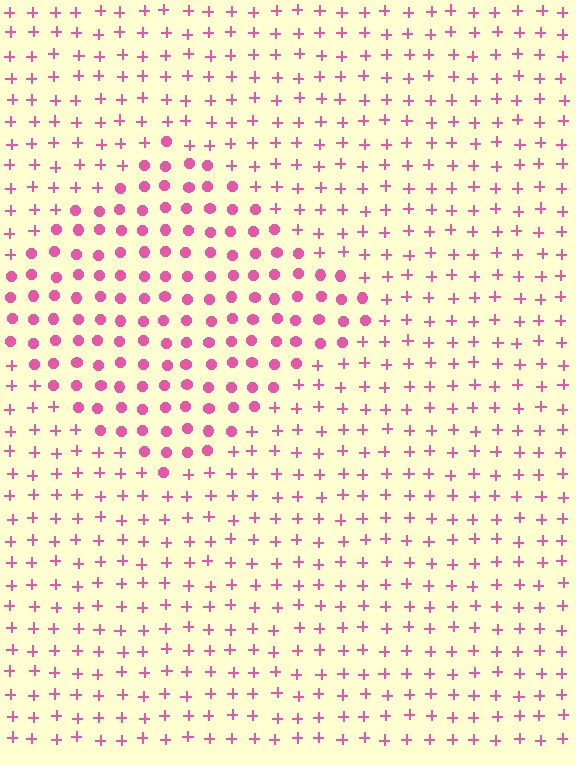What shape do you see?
I see a diamond.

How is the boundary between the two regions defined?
The boundary is defined by a change in element shape: circles inside vs. plus signs outside. All elements share the same color and spacing.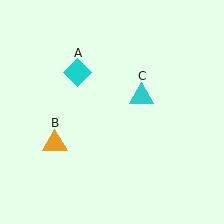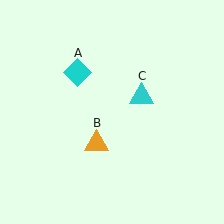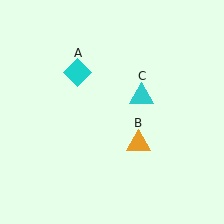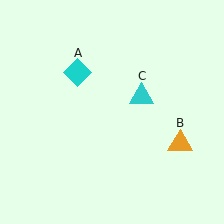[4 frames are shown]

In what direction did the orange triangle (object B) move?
The orange triangle (object B) moved right.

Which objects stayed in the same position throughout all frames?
Cyan diamond (object A) and cyan triangle (object C) remained stationary.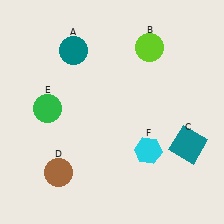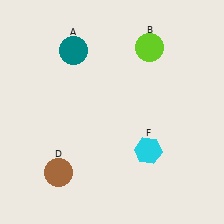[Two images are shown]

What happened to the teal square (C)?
The teal square (C) was removed in Image 2. It was in the bottom-right area of Image 1.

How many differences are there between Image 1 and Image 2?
There are 2 differences between the two images.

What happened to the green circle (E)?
The green circle (E) was removed in Image 2. It was in the top-left area of Image 1.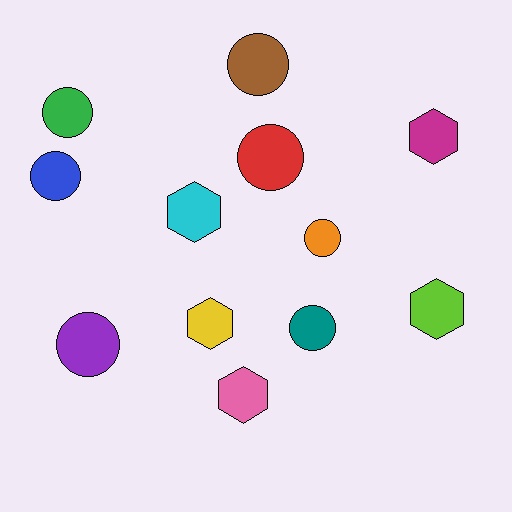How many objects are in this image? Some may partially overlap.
There are 12 objects.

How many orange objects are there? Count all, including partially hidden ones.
There is 1 orange object.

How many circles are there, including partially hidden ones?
There are 7 circles.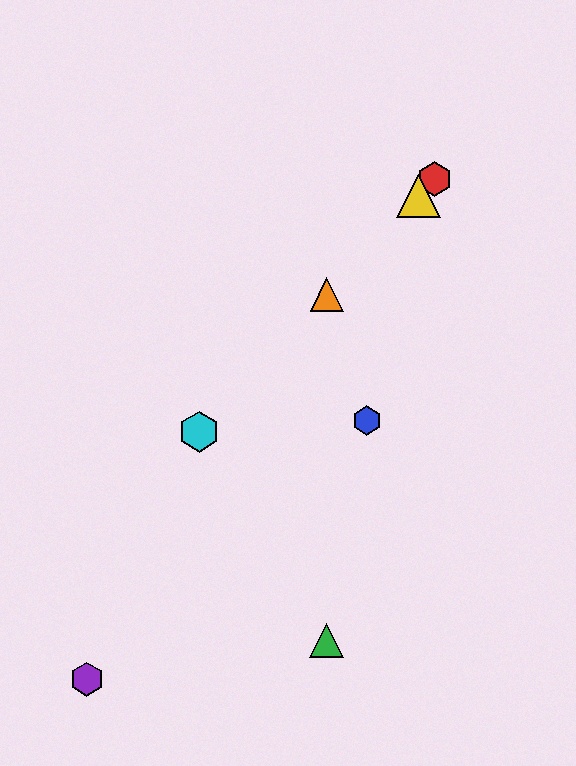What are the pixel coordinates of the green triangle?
The green triangle is at (327, 640).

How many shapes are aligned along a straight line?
4 shapes (the red hexagon, the yellow triangle, the orange triangle, the cyan hexagon) are aligned along a straight line.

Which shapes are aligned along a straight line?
The red hexagon, the yellow triangle, the orange triangle, the cyan hexagon are aligned along a straight line.